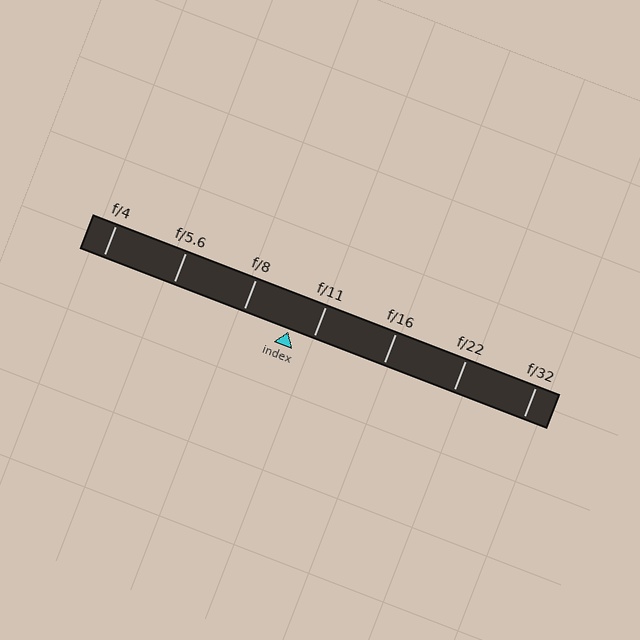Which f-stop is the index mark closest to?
The index mark is closest to f/11.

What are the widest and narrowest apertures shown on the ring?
The widest aperture shown is f/4 and the narrowest is f/32.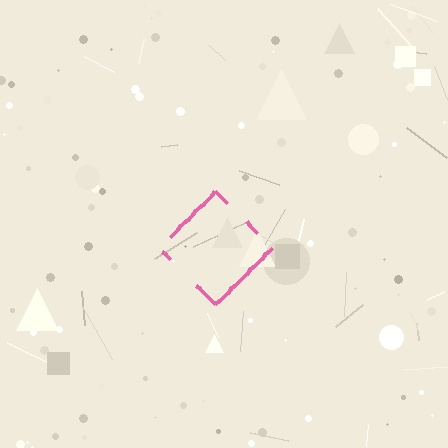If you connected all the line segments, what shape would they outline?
They would outline a diamond.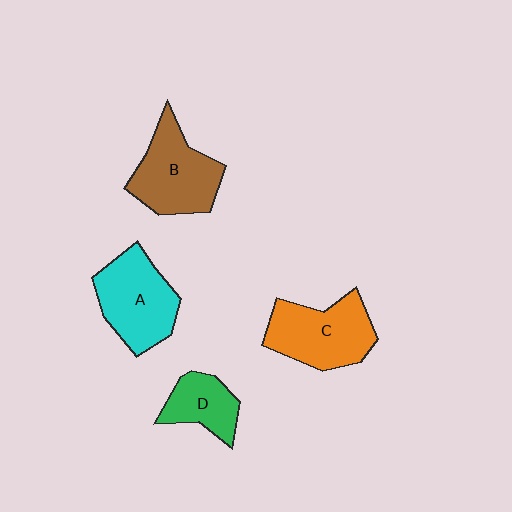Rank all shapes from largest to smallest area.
From largest to smallest: C (orange), B (brown), A (cyan), D (green).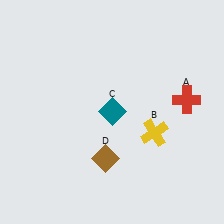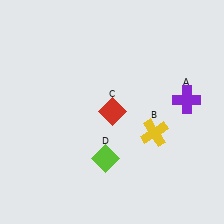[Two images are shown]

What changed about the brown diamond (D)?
In Image 1, D is brown. In Image 2, it changed to lime.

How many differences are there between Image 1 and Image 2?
There are 3 differences between the two images.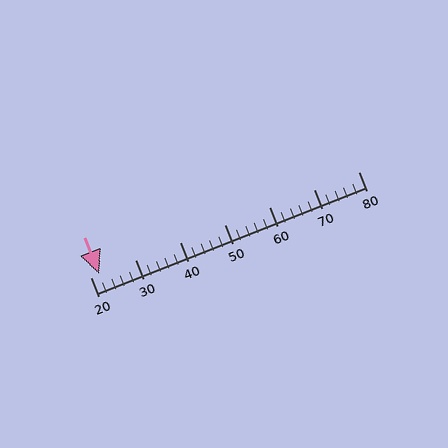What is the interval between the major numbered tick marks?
The major tick marks are spaced 10 units apart.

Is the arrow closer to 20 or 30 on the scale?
The arrow is closer to 20.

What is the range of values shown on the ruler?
The ruler shows values from 20 to 80.